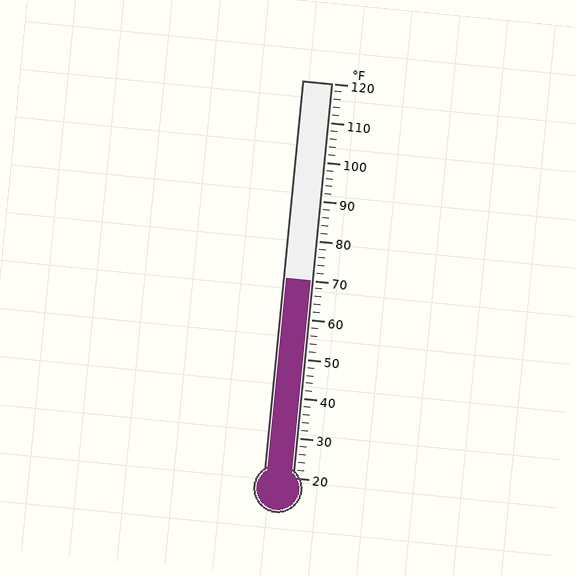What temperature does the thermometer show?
The thermometer shows approximately 70°F.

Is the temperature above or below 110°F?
The temperature is below 110°F.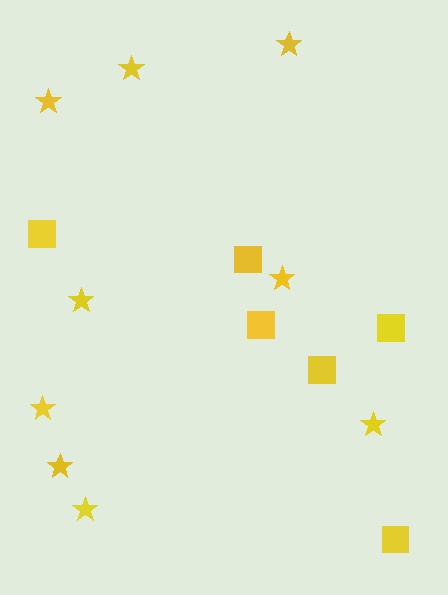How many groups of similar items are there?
There are 2 groups: one group of stars (9) and one group of squares (6).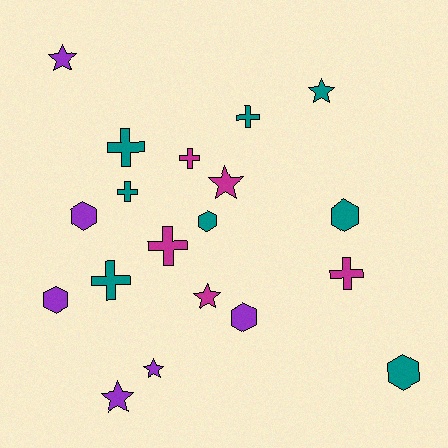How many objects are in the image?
There are 19 objects.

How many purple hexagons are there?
There are 3 purple hexagons.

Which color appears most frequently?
Teal, with 8 objects.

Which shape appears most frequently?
Cross, with 7 objects.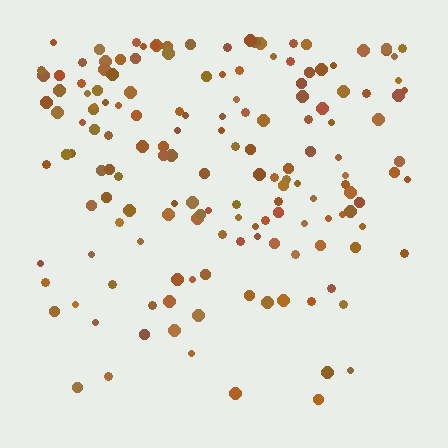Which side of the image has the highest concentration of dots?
The top.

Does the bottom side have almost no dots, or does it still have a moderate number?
Still a moderate number, just noticeably fewer than the top.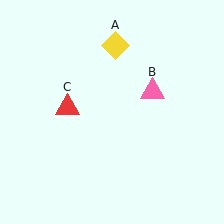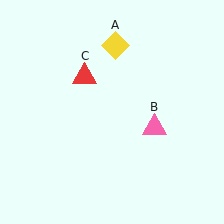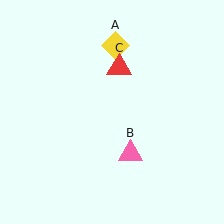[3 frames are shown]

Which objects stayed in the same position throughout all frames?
Yellow diamond (object A) remained stationary.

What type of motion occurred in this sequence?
The pink triangle (object B), red triangle (object C) rotated clockwise around the center of the scene.